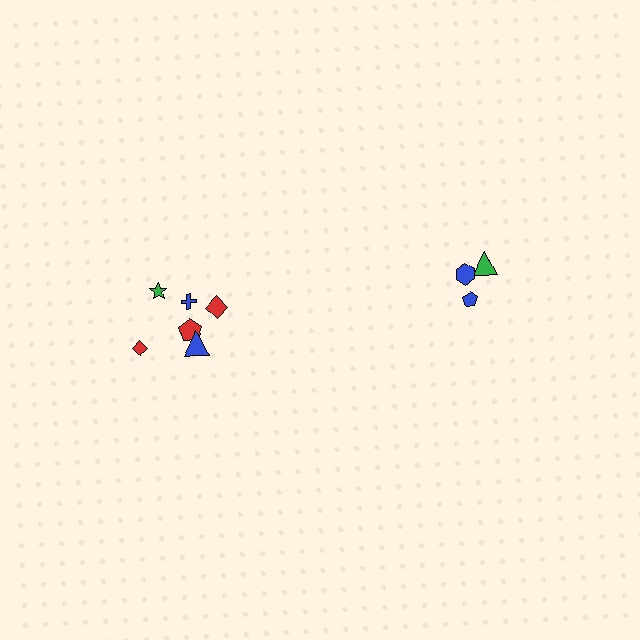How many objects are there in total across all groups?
There are 9 objects.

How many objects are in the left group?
There are 6 objects.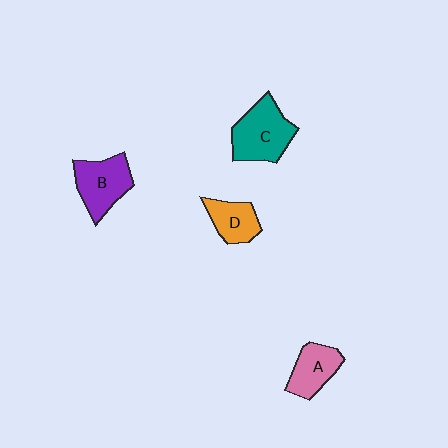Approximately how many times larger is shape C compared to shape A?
Approximately 1.4 times.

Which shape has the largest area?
Shape C (teal).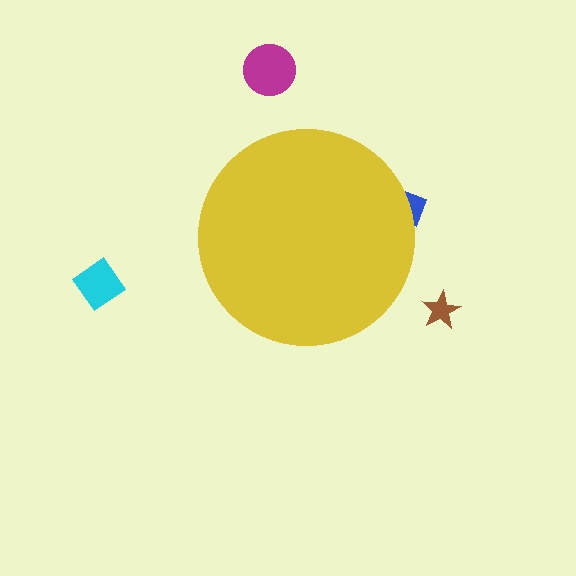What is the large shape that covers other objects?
A yellow circle.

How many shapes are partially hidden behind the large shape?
1 shape is partially hidden.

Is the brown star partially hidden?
No, the brown star is fully visible.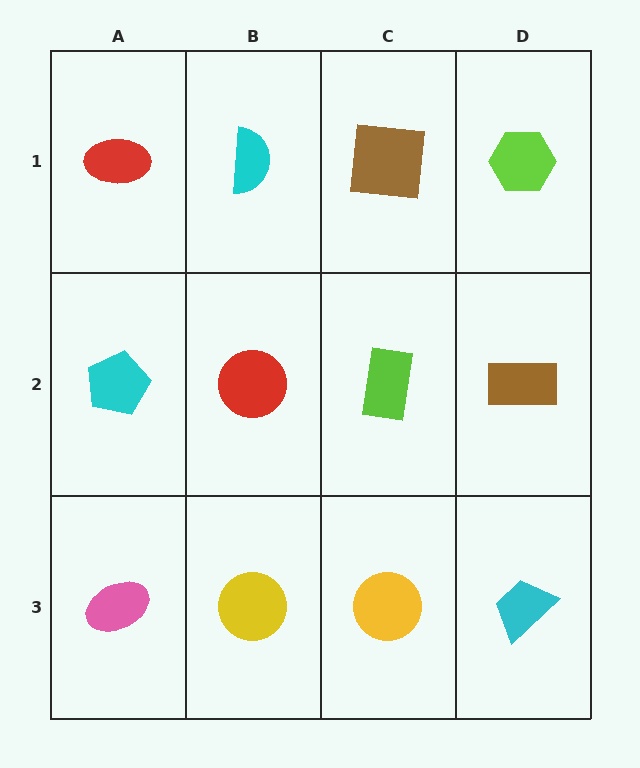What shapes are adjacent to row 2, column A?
A red ellipse (row 1, column A), a pink ellipse (row 3, column A), a red circle (row 2, column B).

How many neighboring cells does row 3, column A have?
2.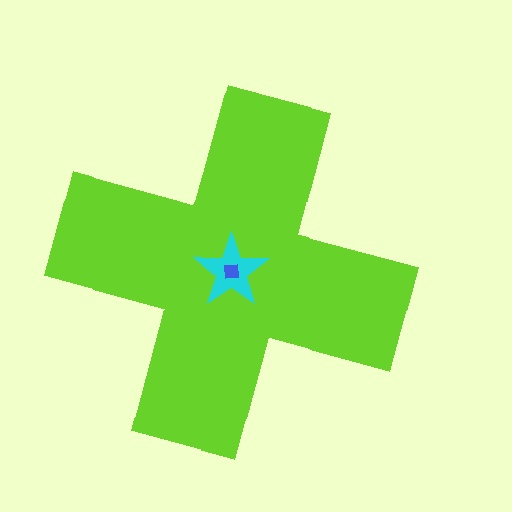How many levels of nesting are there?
3.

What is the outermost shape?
The lime cross.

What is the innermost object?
The blue square.